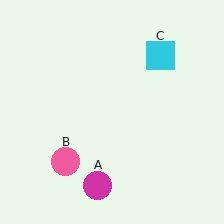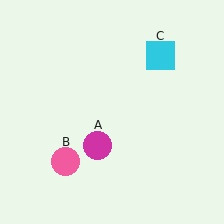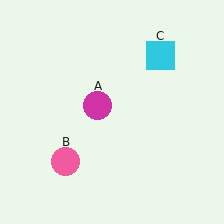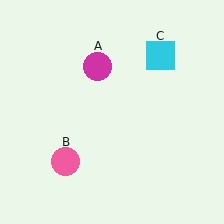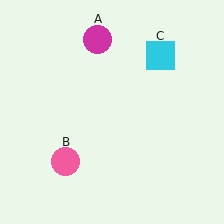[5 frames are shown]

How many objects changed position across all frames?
1 object changed position: magenta circle (object A).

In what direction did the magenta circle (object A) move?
The magenta circle (object A) moved up.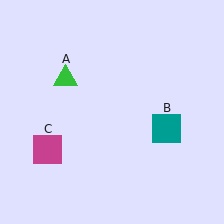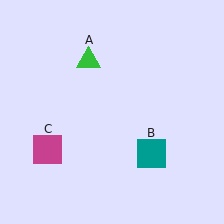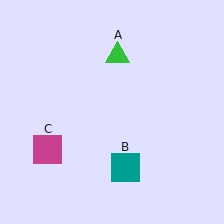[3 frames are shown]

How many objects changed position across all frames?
2 objects changed position: green triangle (object A), teal square (object B).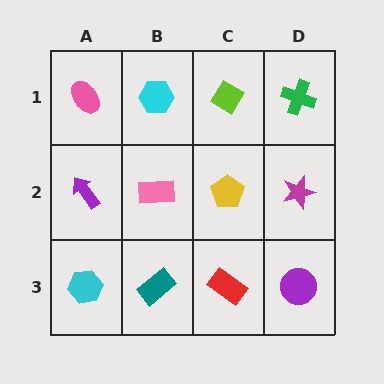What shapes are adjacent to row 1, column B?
A pink rectangle (row 2, column B), a pink ellipse (row 1, column A), a lime diamond (row 1, column C).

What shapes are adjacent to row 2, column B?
A cyan hexagon (row 1, column B), a teal rectangle (row 3, column B), a purple arrow (row 2, column A), a yellow pentagon (row 2, column C).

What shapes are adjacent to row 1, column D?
A magenta star (row 2, column D), a lime diamond (row 1, column C).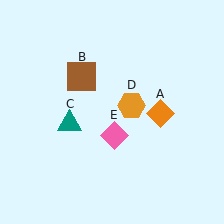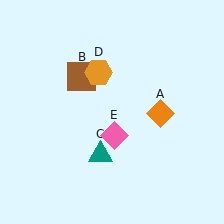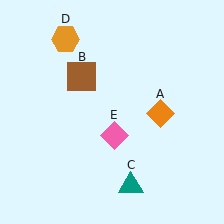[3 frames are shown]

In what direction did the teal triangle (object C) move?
The teal triangle (object C) moved down and to the right.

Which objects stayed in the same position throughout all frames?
Orange diamond (object A) and brown square (object B) and pink diamond (object E) remained stationary.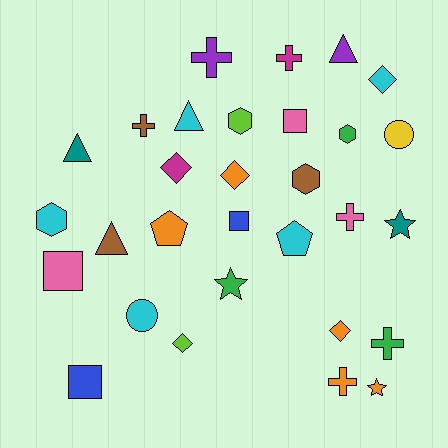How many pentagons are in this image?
There are 2 pentagons.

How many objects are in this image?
There are 30 objects.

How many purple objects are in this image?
There are 2 purple objects.